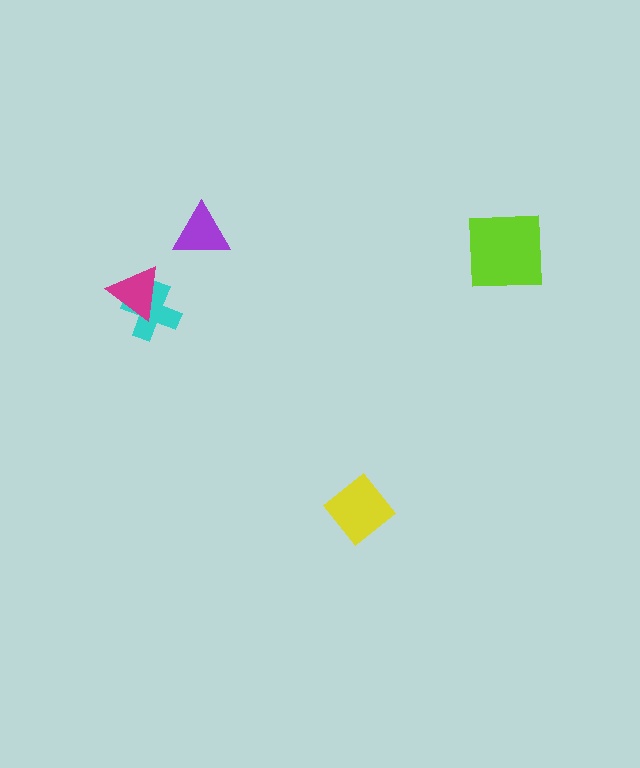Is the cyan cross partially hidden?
Yes, it is partially covered by another shape.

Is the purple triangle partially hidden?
No, no other shape covers it.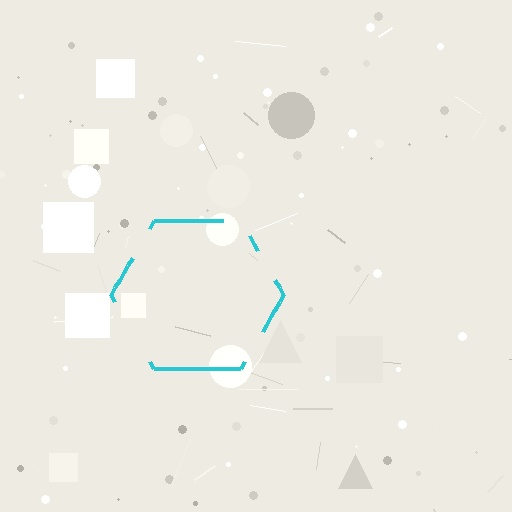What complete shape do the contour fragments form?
The contour fragments form a hexagon.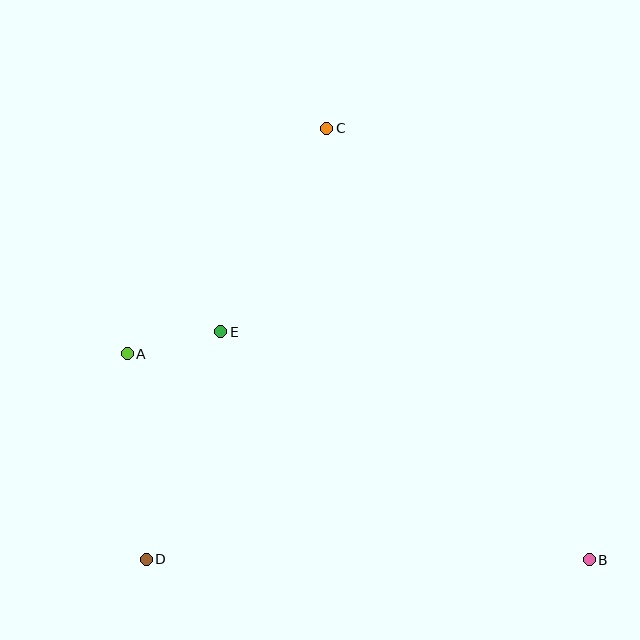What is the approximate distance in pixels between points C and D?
The distance between C and D is approximately 467 pixels.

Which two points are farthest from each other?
Points A and B are farthest from each other.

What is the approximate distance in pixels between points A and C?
The distance between A and C is approximately 301 pixels.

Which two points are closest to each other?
Points A and E are closest to each other.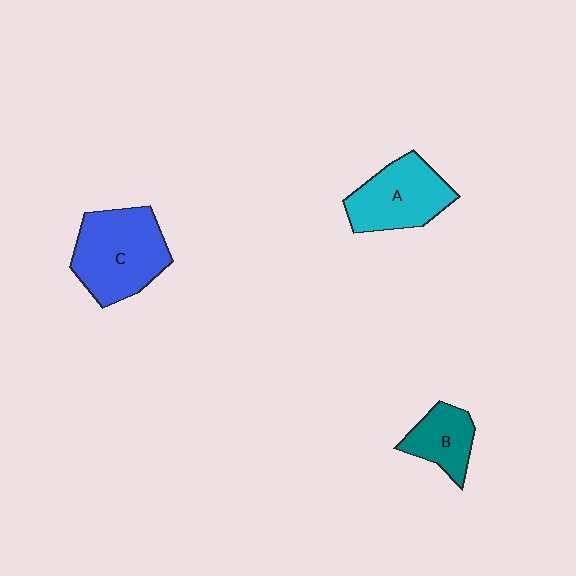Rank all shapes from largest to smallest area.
From largest to smallest: C (blue), A (cyan), B (teal).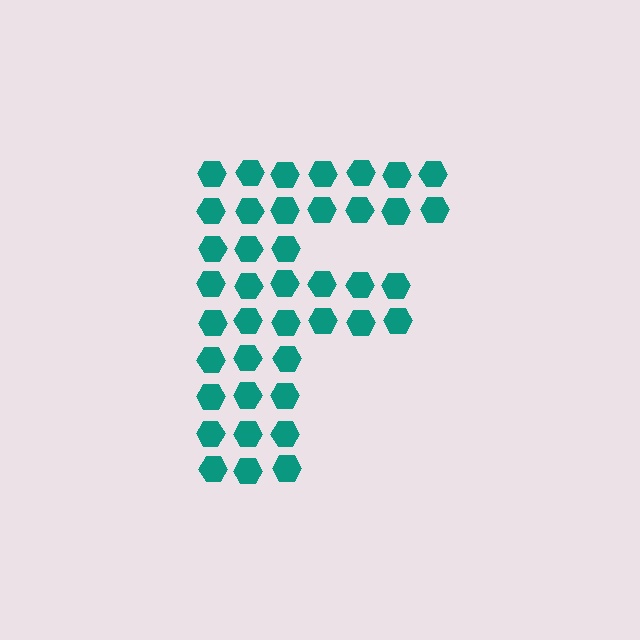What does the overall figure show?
The overall figure shows the letter F.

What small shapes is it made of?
It is made of small hexagons.